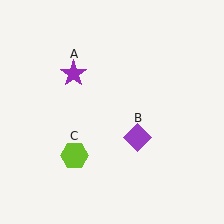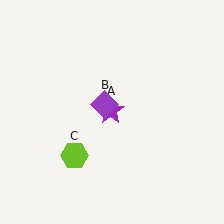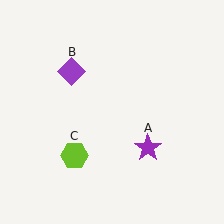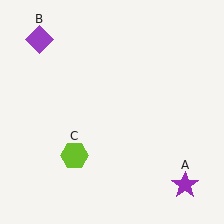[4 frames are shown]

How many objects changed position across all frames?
2 objects changed position: purple star (object A), purple diamond (object B).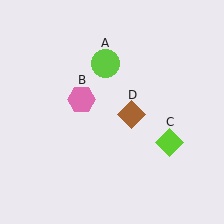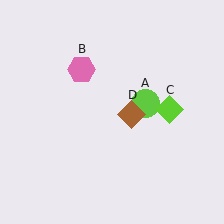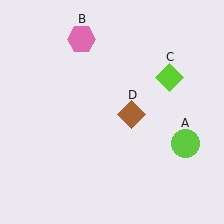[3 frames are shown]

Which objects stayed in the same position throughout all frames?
Brown diamond (object D) remained stationary.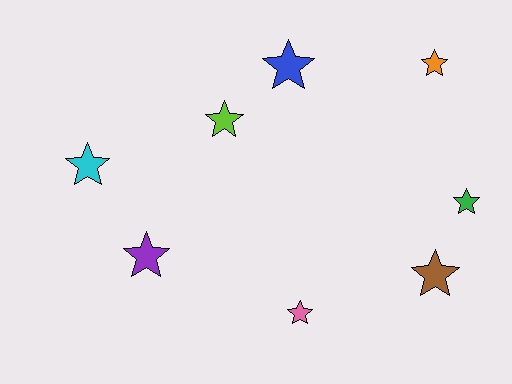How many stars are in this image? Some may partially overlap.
There are 8 stars.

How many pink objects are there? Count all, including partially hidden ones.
There is 1 pink object.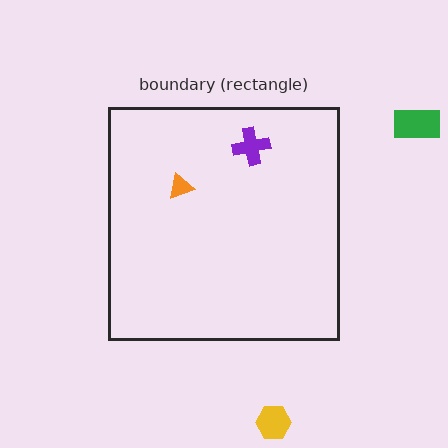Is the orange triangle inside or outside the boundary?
Inside.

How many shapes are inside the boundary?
2 inside, 2 outside.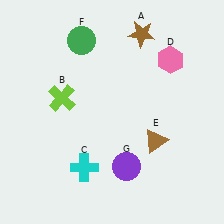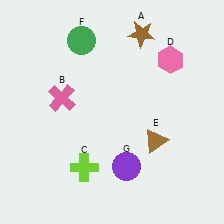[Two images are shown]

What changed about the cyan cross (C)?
In Image 1, C is cyan. In Image 2, it changed to lime.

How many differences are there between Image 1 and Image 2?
There are 2 differences between the two images.